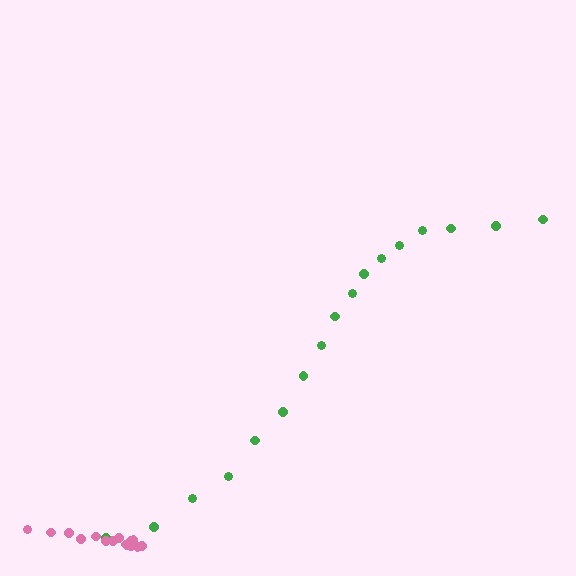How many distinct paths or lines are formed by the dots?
There are 2 distinct paths.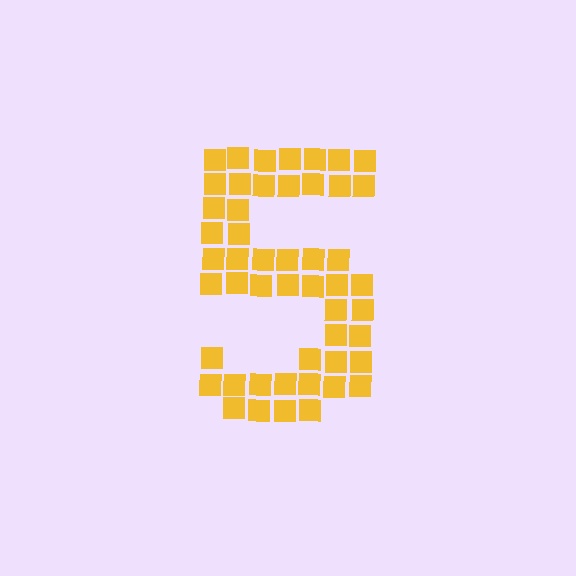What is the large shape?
The large shape is the digit 5.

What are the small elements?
The small elements are squares.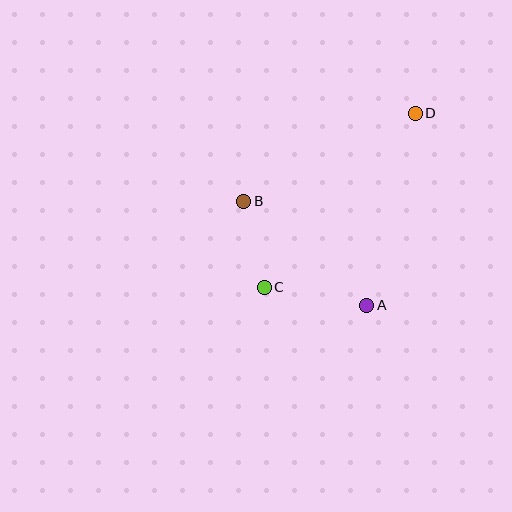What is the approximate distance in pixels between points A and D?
The distance between A and D is approximately 198 pixels.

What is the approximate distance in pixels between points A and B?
The distance between A and B is approximately 161 pixels.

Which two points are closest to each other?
Points B and C are closest to each other.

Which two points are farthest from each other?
Points C and D are farthest from each other.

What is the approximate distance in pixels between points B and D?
The distance between B and D is approximately 193 pixels.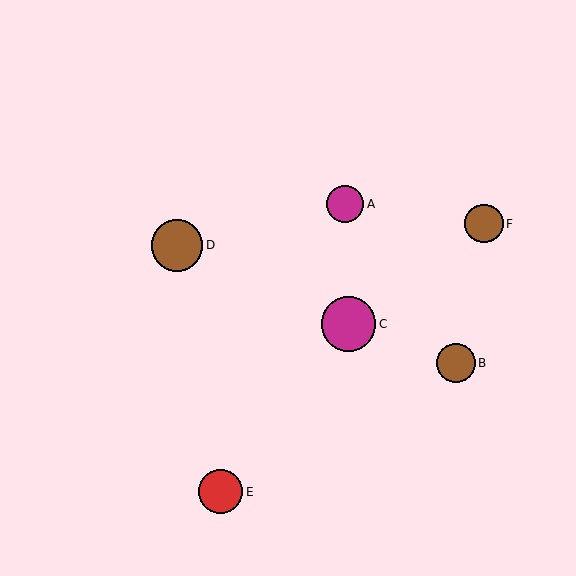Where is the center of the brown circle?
The center of the brown circle is at (456, 363).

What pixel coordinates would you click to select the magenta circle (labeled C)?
Click at (348, 324) to select the magenta circle C.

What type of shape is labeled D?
Shape D is a brown circle.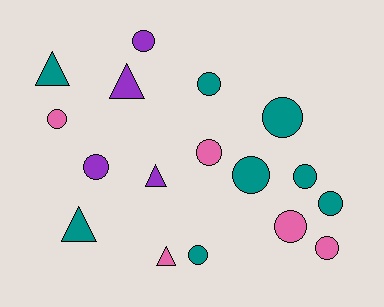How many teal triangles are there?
There are 2 teal triangles.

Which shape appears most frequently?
Circle, with 12 objects.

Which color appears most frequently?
Teal, with 8 objects.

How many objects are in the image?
There are 17 objects.